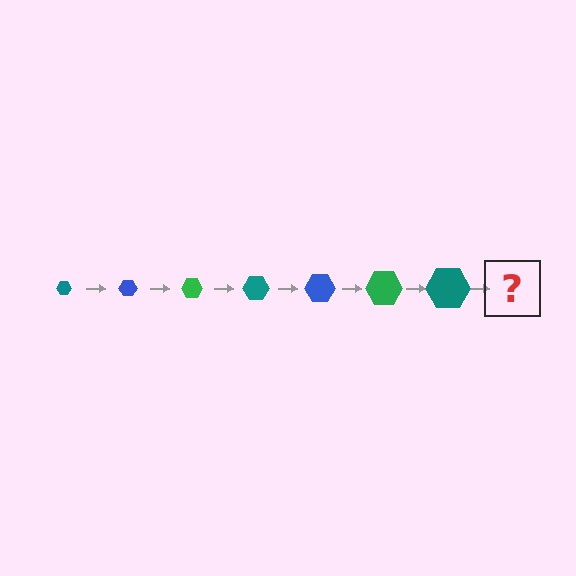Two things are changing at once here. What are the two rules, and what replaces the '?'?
The two rules are that the hexagon grows larger each step and the color cycles through teal, blue, and green. The '?' should be a blue hexagon, larger than the previous one.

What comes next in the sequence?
The next element should be a blue hexagon, larger than the previous one.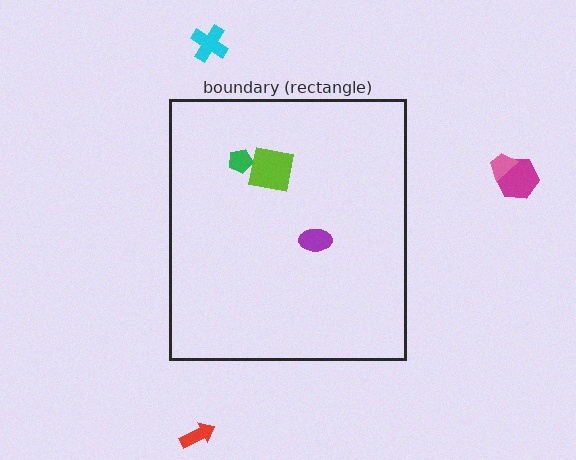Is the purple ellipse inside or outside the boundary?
Inside.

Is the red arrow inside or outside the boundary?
Outside.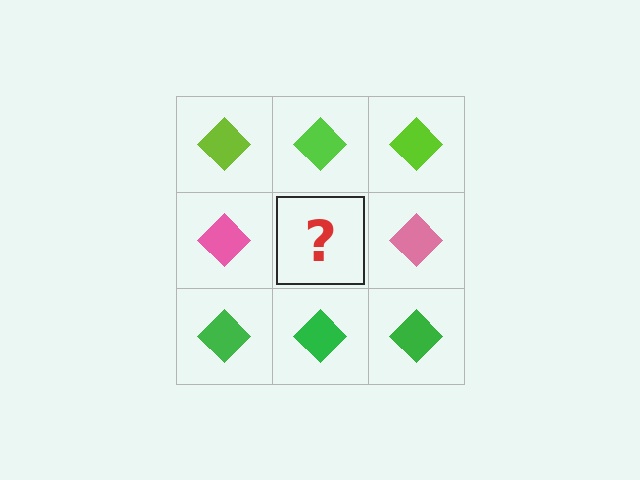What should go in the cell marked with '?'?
The missing cell should contain a pink diamond.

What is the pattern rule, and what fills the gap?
The rule is that each row has a consistent color. The gap should be filled with a pink diamond.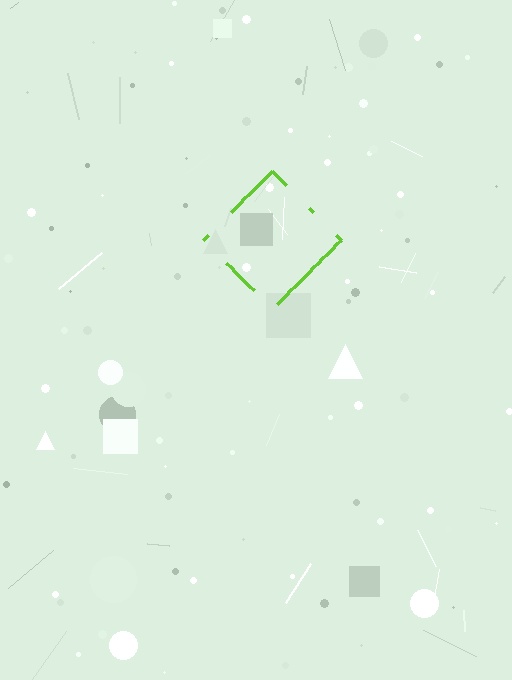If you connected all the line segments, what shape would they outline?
They would outline a diamond.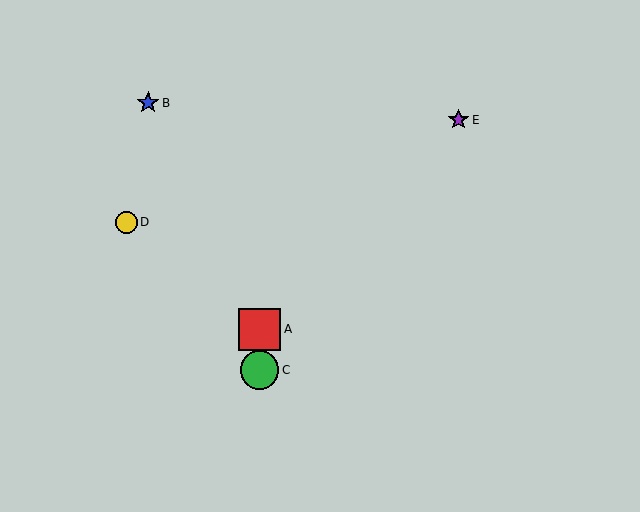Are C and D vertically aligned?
No, C is at x≈260 and D is at x≈126.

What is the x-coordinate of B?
Object B is at x≈148.